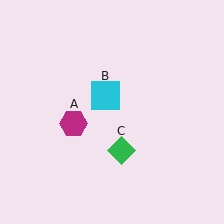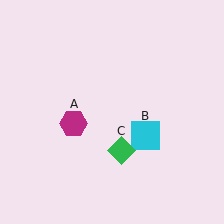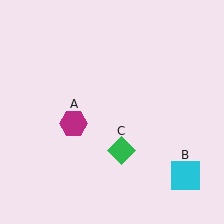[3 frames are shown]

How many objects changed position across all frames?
1 object changed position: cyan square (object B).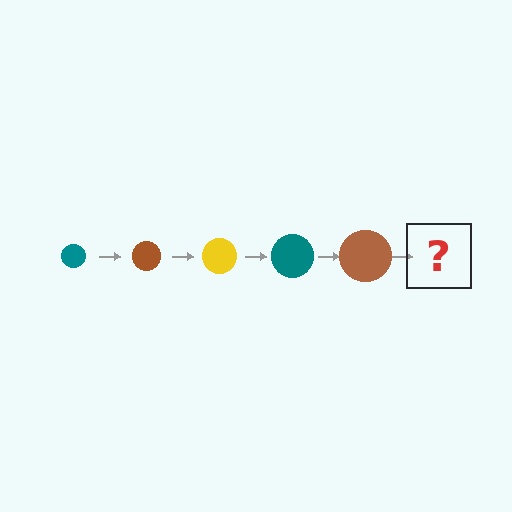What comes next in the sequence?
The next element should be a yellow circle, larger than the previous one.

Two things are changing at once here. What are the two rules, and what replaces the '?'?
The two rules are that the circle grows larger each step and the color cycles through teal, brown, and yellow. The '?' should be a yellow circle, larger than the previous one.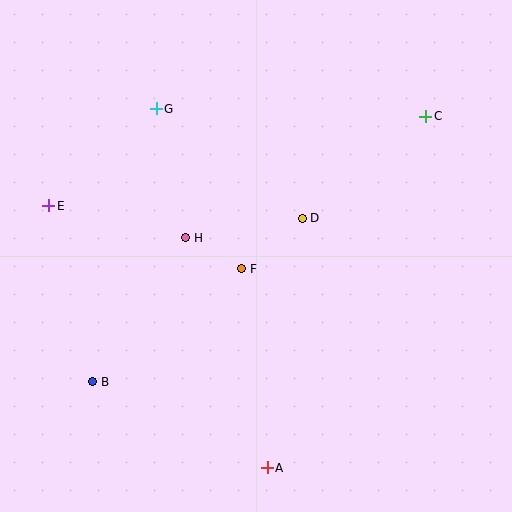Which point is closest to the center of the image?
Point F at (242, 269) is closest to the center.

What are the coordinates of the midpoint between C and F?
The midpoint between C and F is at (334, 193).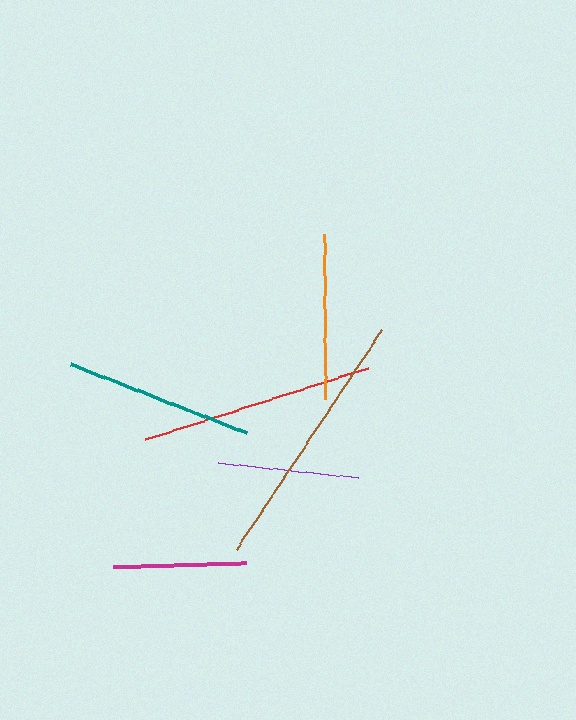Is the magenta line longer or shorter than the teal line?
The teal line is longer than the magenta line.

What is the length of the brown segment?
The brown segment is approximately 263 pixels long.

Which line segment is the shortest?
The magenta line is the shortest at approximately 133 pixels.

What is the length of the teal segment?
The teal segment is approximately 190 pixels long.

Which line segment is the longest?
The brown line is the longest at approximately 263 pixels.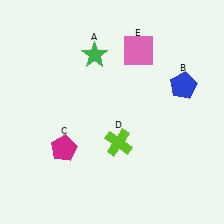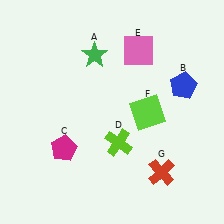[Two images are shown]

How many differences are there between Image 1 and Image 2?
There are 2 differences between the two images.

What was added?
A lime square (F), a red cross (G) were added in Image 2.